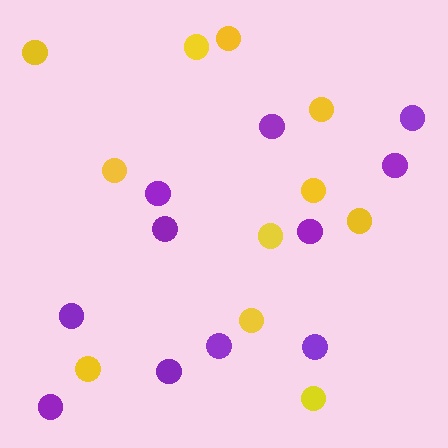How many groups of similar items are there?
There are 2 groups: one group of purple circles (11) and one group of yellow circles (11).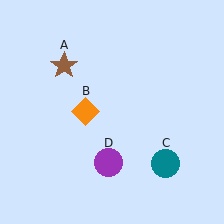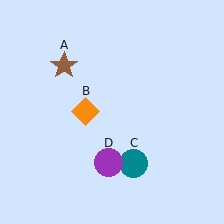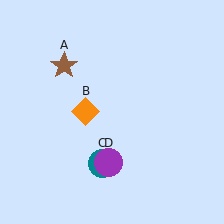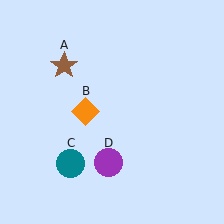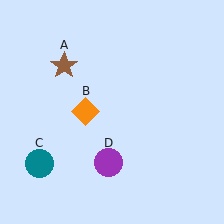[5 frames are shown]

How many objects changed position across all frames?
1 object changed position: teal circle (object C).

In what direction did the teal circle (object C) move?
The teal circle (object C) moved left.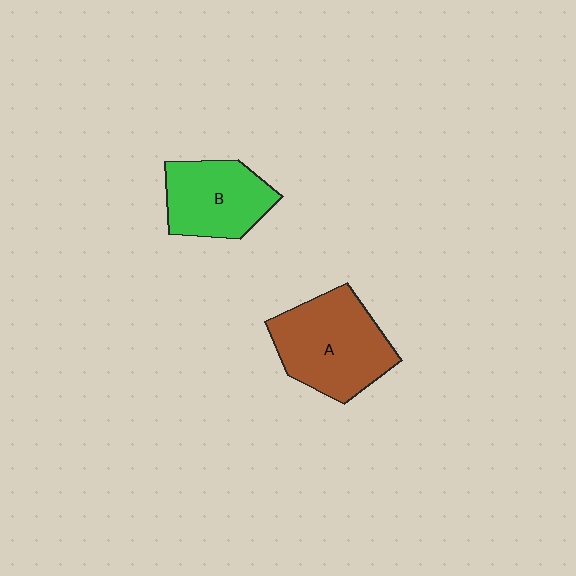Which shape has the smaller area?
Shape B (green).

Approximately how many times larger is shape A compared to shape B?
Approximately 1.3 times.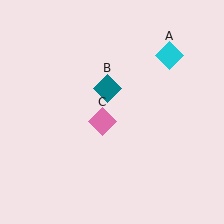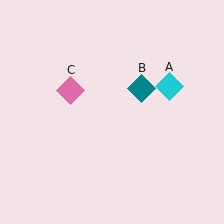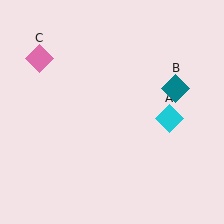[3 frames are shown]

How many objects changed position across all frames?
3 objects changed position: cyan diamond (object A), teal diamond (object B), pink diamond (object C).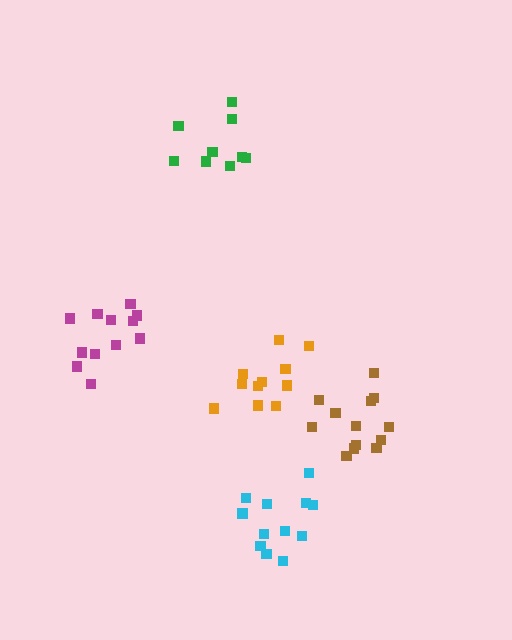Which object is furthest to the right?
The brown cluster is rightmost.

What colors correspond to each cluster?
The clusters are colored: green, brown, cyan, orange, magenta.